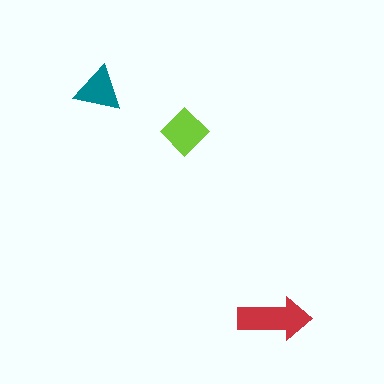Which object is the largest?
The red arrow.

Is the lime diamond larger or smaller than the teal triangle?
Larger.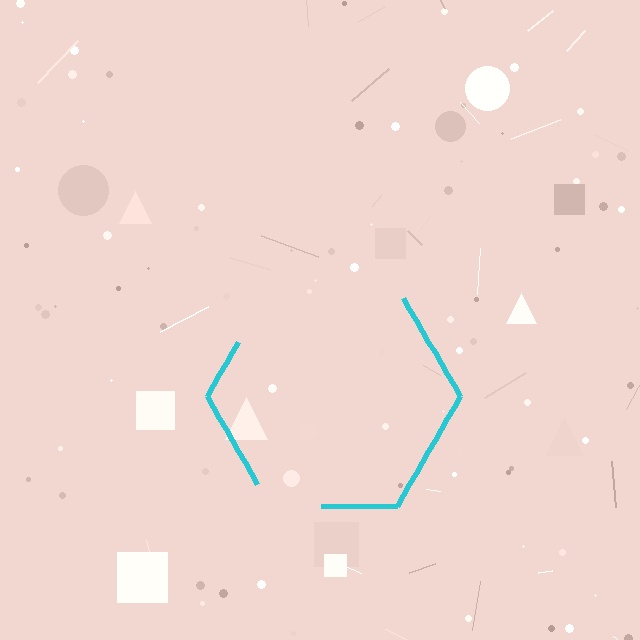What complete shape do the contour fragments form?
The contour fragments form a hexagon.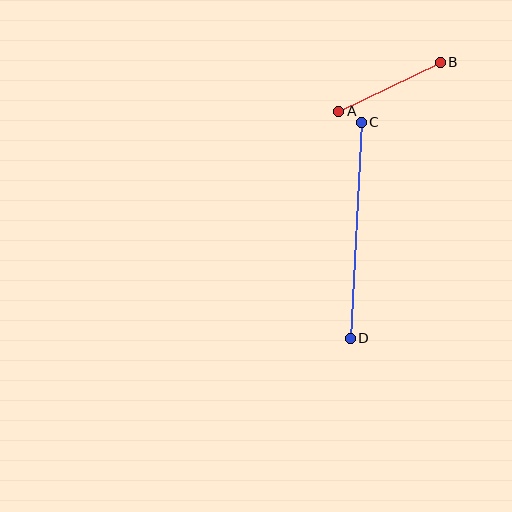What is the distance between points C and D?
The distance is approximately 217 pixels.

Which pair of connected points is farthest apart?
Points C and D are farthest apart.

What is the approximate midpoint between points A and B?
The midpoint is at approximately (389, 87) pixels.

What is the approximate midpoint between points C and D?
The midpoint is at approximately (356, 230) pixels.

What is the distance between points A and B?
The distance is approximately 112 pixels.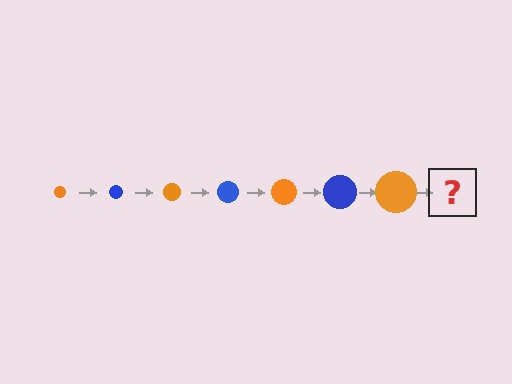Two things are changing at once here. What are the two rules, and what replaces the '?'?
The two rules are that the circle grows larger each step and the color cycles through orange and blue. The '?' should be a blue circle, larger than the previous one.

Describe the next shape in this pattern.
It should be a blue circle, larger than the previous one.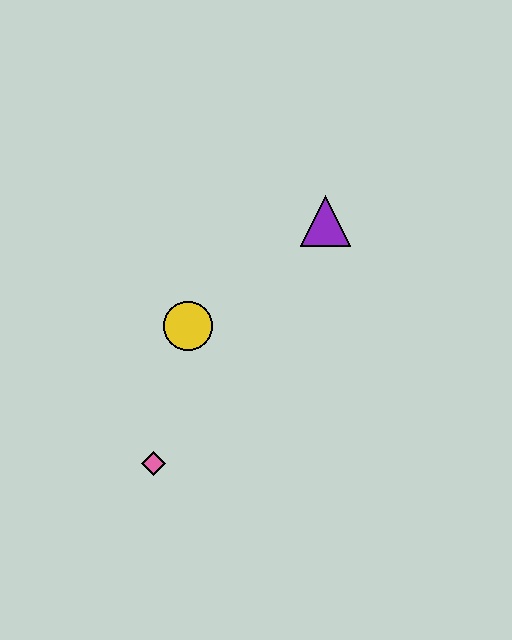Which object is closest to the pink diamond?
The yellow circle is closest to the pink diamond.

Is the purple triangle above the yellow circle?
Yes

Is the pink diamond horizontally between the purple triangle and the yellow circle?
No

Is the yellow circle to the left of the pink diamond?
No